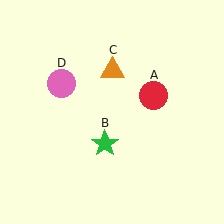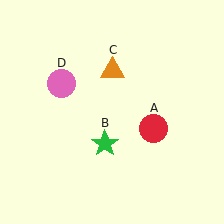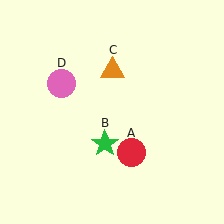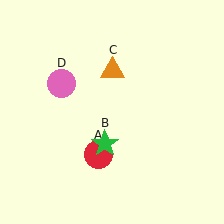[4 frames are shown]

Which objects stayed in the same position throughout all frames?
Green star (object B) and orange triangle (object C) and pink circle (object D) remained stationary.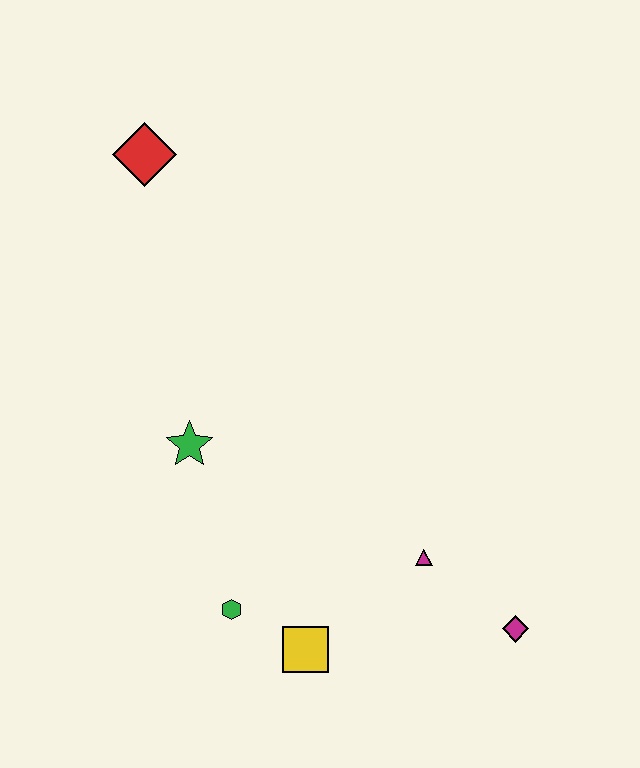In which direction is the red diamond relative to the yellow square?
The red diamond is above the yellow square.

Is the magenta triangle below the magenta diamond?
No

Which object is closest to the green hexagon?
The yellow square is closest to the green hexagon.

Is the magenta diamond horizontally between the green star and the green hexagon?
No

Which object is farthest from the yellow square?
The red diamond is farthest from the yellow square.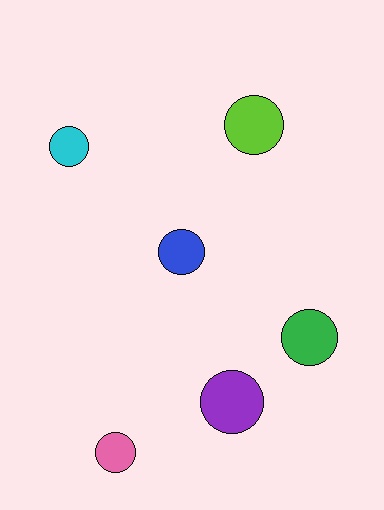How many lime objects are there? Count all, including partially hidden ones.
There is 1 lime object.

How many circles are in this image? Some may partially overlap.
There are 6 circles.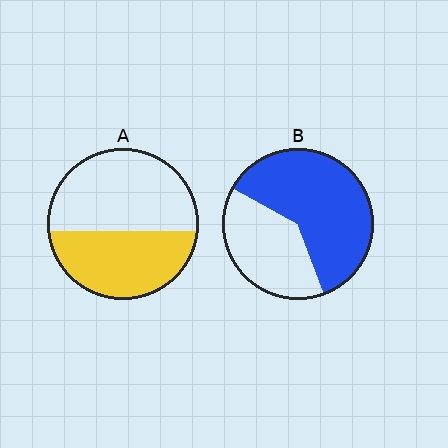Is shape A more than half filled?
No.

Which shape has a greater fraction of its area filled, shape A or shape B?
Shape B.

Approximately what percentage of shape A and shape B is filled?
A is approximately 45% and B is approximately 60%.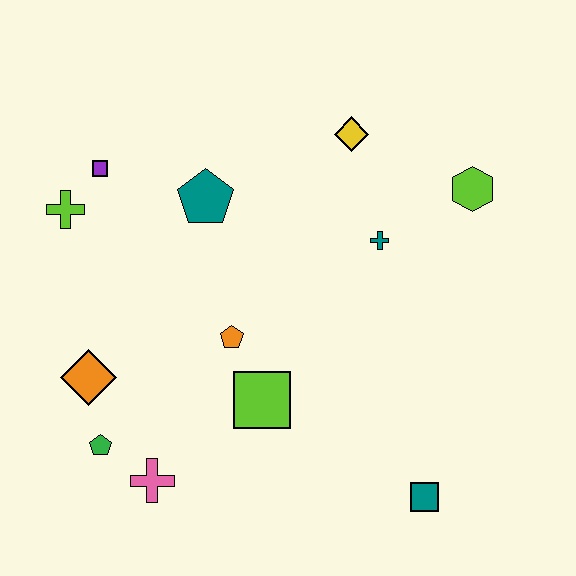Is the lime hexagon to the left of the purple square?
No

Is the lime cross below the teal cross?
No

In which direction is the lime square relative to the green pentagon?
The lime square is to the right of the green pentagon.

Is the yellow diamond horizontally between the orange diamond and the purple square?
No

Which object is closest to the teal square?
The lime square is closest to the teal square.